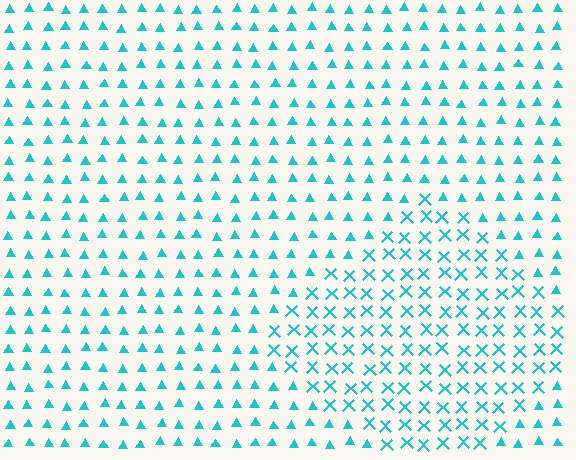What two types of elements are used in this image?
The image uses X marks inside the diamond region and triangles outside it.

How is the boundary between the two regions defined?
The boundary is defined by a change in element shape: X marks inside vs. triangles outside. All elements share the same color and spacing.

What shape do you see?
I see a diamond.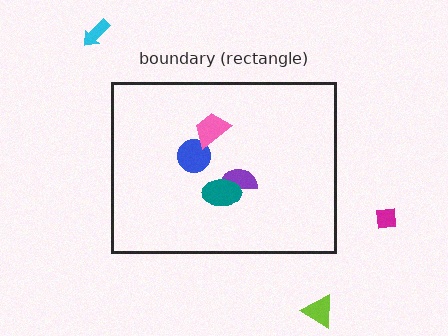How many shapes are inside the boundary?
4 inside, 3 outside.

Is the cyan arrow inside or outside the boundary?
Outside.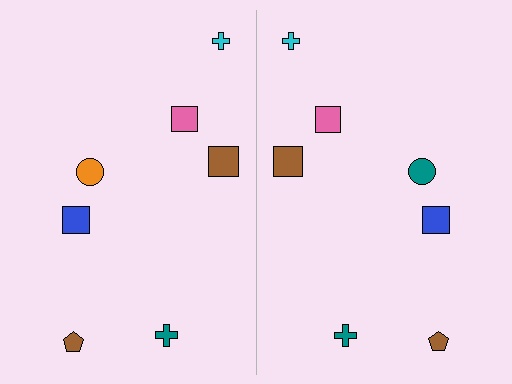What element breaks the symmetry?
The teal circle on the right side breaks the symmetry — its mirror counterpart is orange.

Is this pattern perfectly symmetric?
No, the pattern is not perfectly symmetric. The teal circle on the right side breaks the symmetry — its mirror counterpart is orange.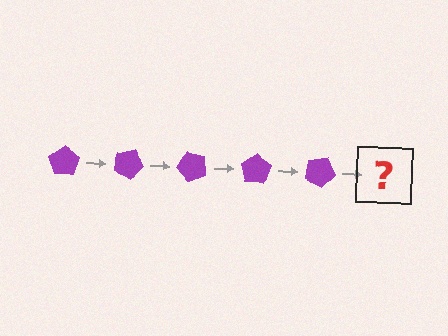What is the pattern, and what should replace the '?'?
The pattern is that the pentagon rotates 25 degrees each step. The '?' should be a purple pentagon rotated 125 degrees.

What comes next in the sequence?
The next element should be a purple pentagon rotated 125 degrees.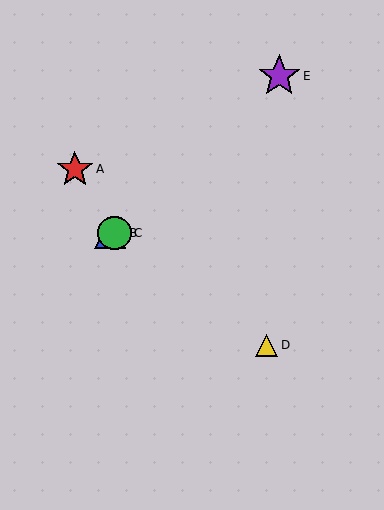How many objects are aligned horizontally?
2 objects (B, C) are aligned horizontally.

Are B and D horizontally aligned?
No, B is at y≈233 and D is at y≈345.